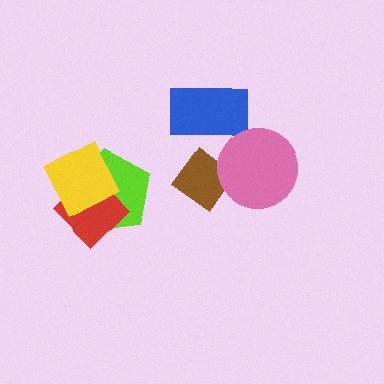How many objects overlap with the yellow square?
2 objects overlap with the yellow square.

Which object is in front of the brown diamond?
The pink circle is in front of the brown diamond.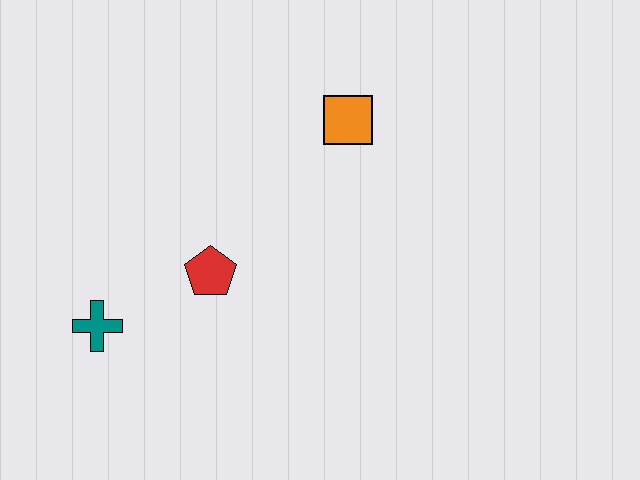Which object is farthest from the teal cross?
The orange square is farthest from the teal cross.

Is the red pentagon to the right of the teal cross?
Yes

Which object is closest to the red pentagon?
The teal cross is closest to the red pentagon.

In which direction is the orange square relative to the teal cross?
The orange square is to the right of the teal cross.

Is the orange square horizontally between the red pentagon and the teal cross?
No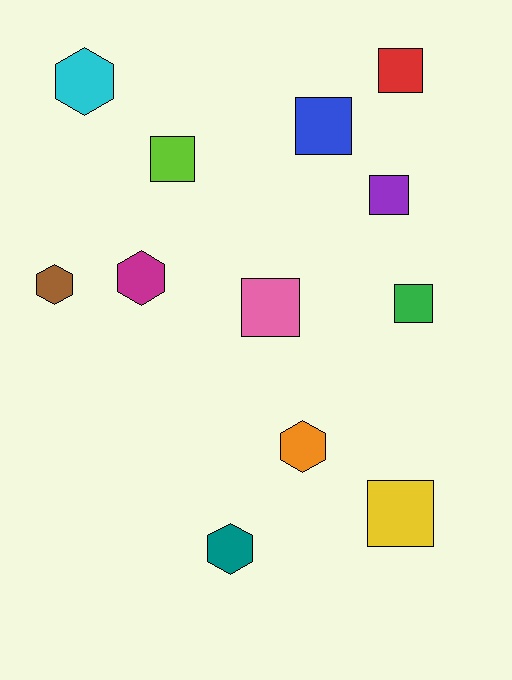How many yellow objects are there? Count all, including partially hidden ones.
There is 1 yellow object.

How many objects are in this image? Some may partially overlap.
There are 12 objects.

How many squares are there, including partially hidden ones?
There are 7 squares.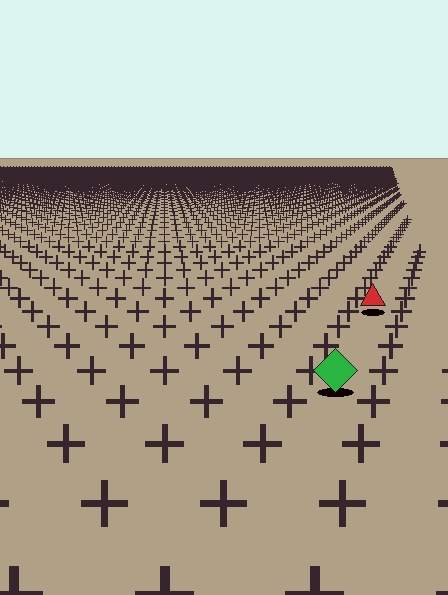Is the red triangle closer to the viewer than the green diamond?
No. The green diamond is closer — you can tell from the texture gradient: the ground texture is coarser near it.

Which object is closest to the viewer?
The green diamond is closest. The texture marks near it are larger and more spread out.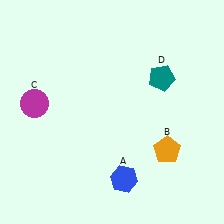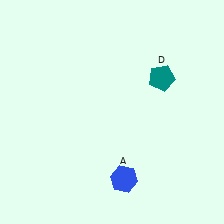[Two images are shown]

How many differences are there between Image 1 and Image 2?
There are 2 differences between the two images.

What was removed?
The magenta circle (C), the orange pentagon (B) were removed in Image 2.